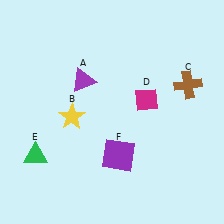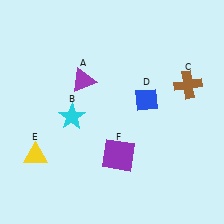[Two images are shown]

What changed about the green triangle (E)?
In Image 1, E is green. In Image 2, it changed to yellow.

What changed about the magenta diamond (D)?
In Image 1, D is magenta. In Image 2, it changed to blue.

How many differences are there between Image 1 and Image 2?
There are 3 differences between the two images.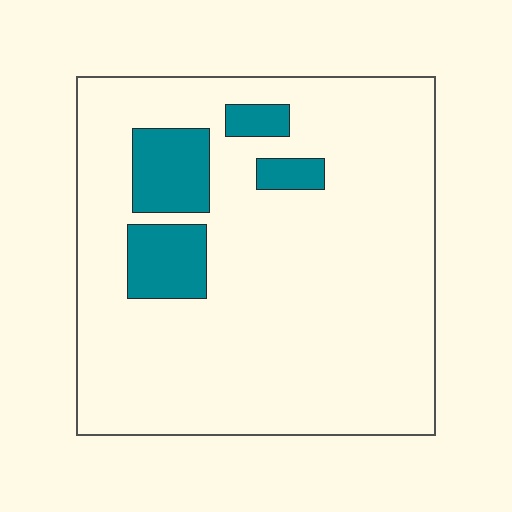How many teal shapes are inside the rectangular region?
4.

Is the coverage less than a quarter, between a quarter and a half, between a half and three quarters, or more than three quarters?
Less than a quarter.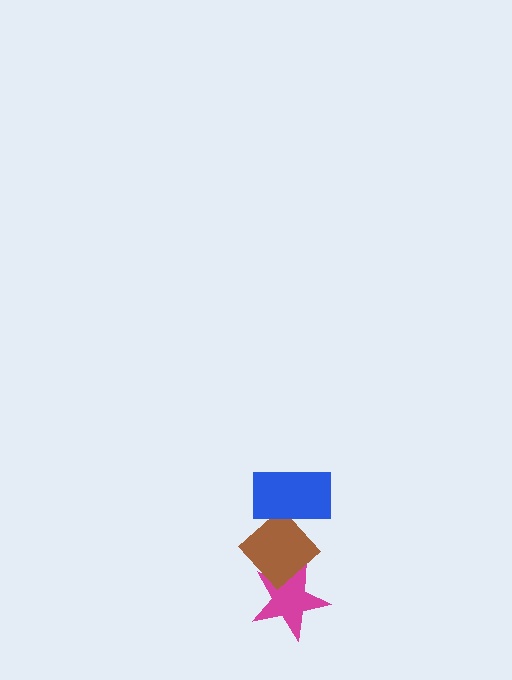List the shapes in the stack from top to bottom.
From top to bottom: the blue rectangle, the brown diamond, the magenta star.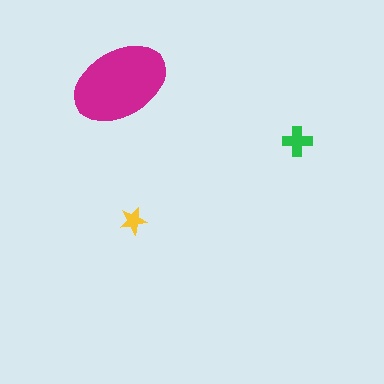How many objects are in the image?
There are 3 objects in the image.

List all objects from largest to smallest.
The magenta ellipse, the green cross, the yellow star.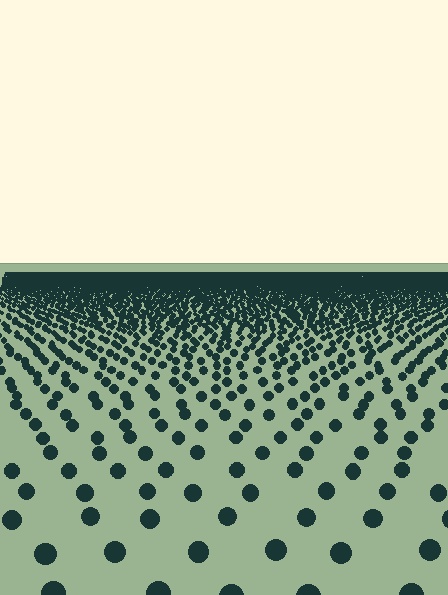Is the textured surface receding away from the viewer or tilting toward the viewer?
The surface is receding away from the viewer. Texture elements get smaller and denser toward the top.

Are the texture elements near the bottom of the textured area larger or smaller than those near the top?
Larger. Near the bottom, elements are closer to the viewer and appear at a bigger on-screen size.